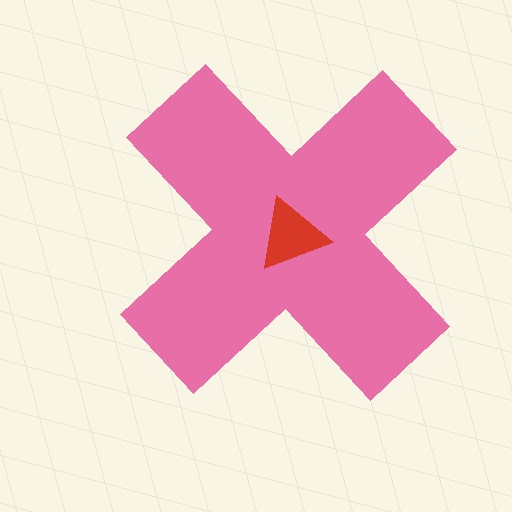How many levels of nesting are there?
2.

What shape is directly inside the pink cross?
The red triangle.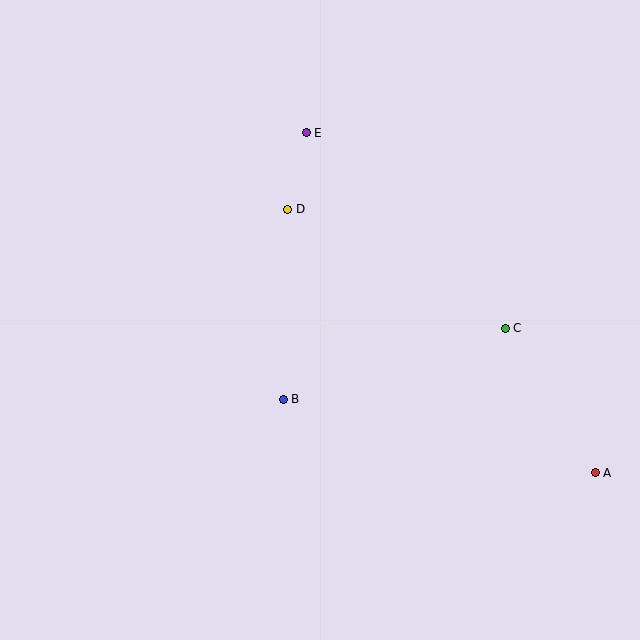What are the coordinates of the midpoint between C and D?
The midpoint between C and D is at (397, 269).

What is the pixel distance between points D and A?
The distance between D and A is 405 pixels.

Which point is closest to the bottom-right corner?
Point A is closest to the bottom-right corner.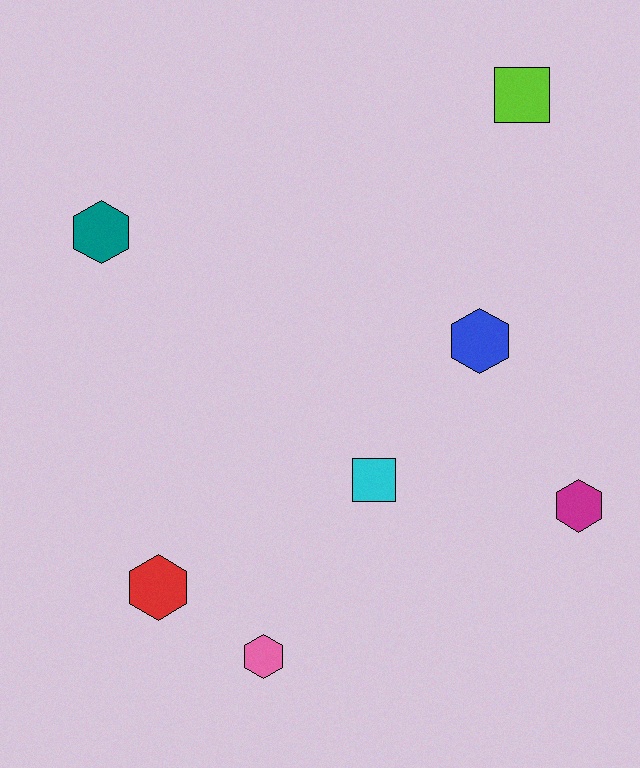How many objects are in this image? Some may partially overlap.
There are 7 objects.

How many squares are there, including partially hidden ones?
There are 2 squares.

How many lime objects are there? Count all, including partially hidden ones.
There is 1 lime object.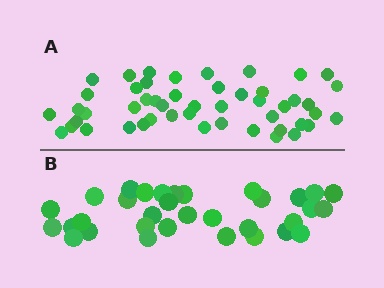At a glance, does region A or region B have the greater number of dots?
Region A (the top region) has more dots.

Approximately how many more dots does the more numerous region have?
Region A has approximately 15 more dots than region B.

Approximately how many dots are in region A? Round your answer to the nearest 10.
About 50 dots. (The exact count is 49, which rounds to 50.)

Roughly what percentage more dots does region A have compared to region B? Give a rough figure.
About 50% more.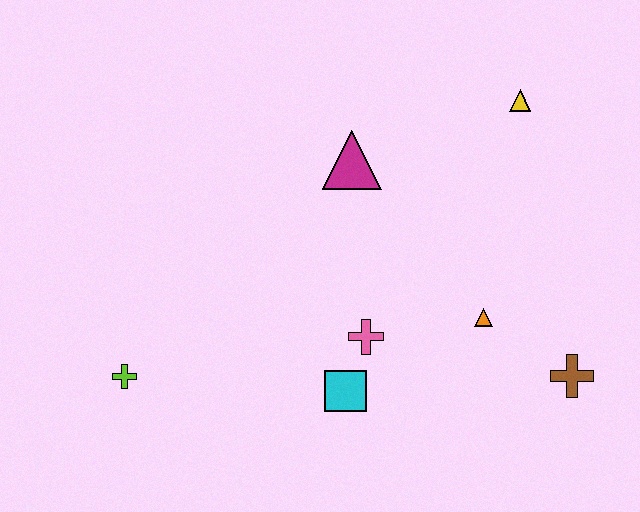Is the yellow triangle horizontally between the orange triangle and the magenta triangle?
No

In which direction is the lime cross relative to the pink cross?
The lime cross is to the left of the pink cross.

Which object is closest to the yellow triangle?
The magenta triangle is closest to the yellow triangle.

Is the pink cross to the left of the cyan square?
No